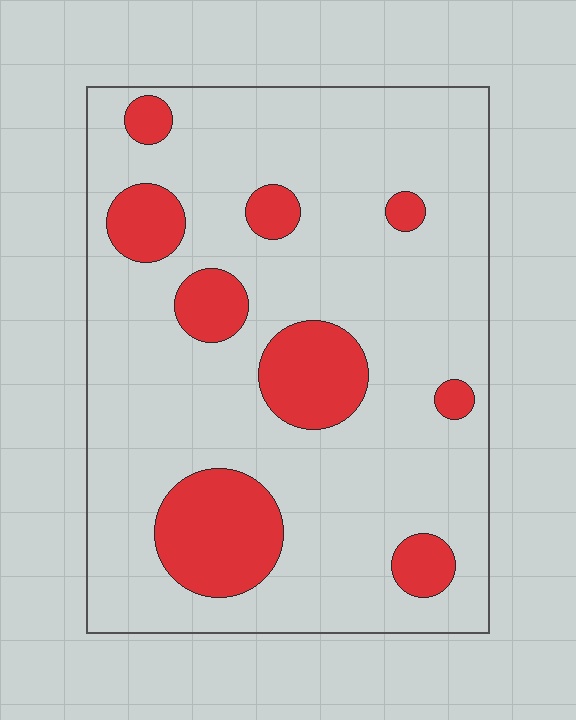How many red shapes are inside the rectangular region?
9.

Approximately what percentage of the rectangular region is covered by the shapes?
Approximately 20%.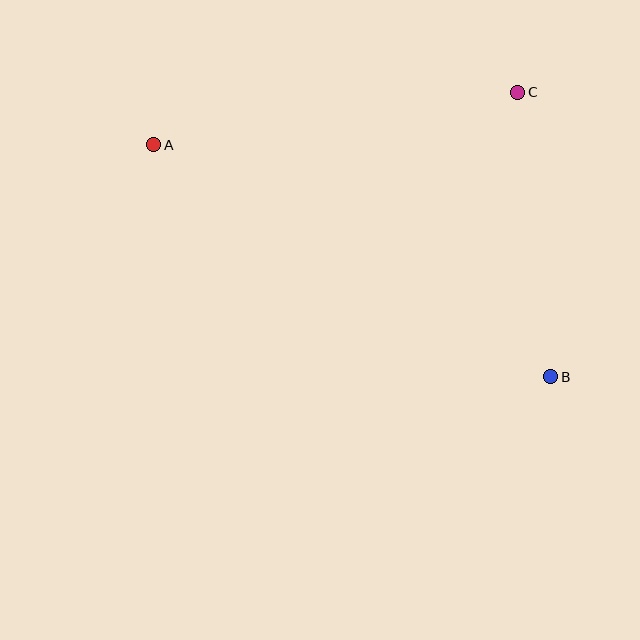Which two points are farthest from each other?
Points A and B are farthest from each other.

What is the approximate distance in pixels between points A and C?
The distance between A and C is approximately 368 pixels.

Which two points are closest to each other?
Points B and C are closest to each other.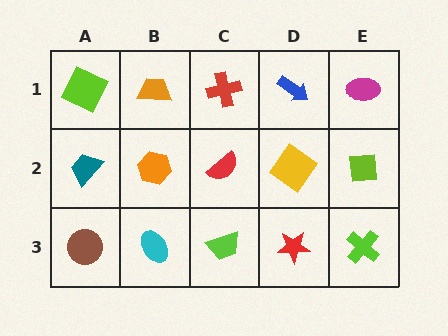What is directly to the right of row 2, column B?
A red semicircle.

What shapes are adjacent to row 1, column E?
A lime square (row 2, column E), a blue arrow (row 1, column D).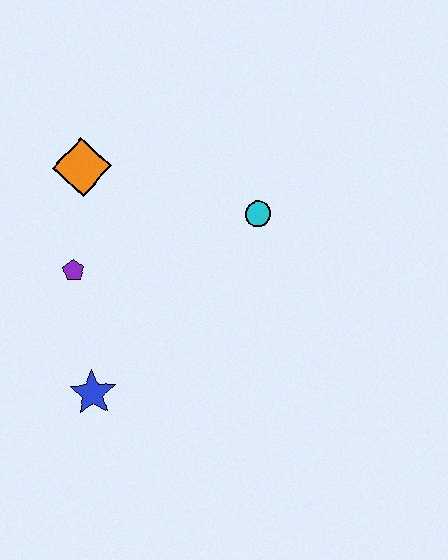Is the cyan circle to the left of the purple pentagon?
No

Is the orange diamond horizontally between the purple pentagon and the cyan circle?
Yes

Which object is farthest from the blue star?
The cyan circle is farthest from the blue star.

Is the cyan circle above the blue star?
Yes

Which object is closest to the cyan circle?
The orange diamond is closest to the cyan circle.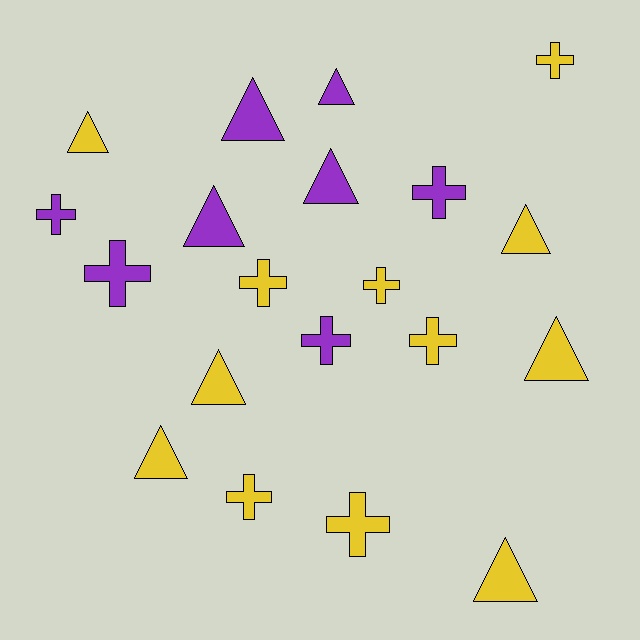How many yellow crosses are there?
There are 6 yellow crosses.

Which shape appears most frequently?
Cross, with 10 objects.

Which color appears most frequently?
Yellow, with 12 objects.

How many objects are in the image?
There are 20 objects.